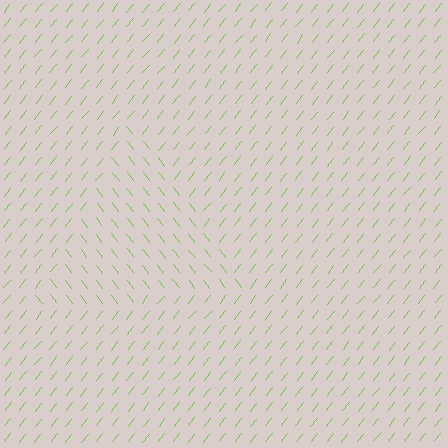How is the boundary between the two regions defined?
The boundary is defined purely by a change in line orientation (approximately 76 degrees difference). All lines are the same color and thickness.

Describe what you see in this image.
The image is filled with small lime line segments. A triangle region in the image has lines oriented differently from the surrounding lines, creating a visible texture boundary.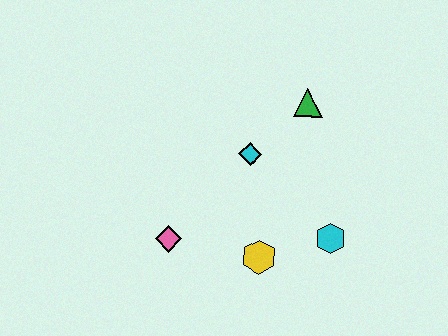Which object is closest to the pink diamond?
The yellow hexagon is closest to the pink diamond.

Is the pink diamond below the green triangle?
Yes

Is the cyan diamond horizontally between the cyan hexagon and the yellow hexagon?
No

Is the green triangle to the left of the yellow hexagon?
No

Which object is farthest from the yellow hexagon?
The green triangle is farthest from the yellow hexagon.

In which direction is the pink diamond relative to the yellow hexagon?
The pink diamond is to the left of the yellow hexagon.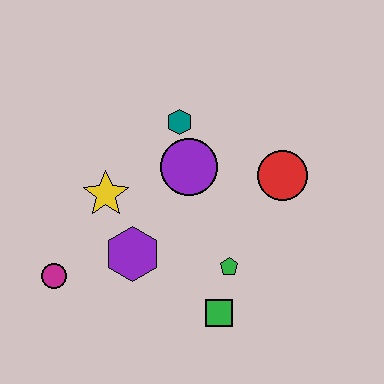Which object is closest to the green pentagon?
The green square is closest to the green pentagon.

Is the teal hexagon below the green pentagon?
No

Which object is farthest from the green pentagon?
The magenta circle is farthest from the green pentagon.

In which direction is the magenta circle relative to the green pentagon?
The magenta circle is to the left of the green pentagon.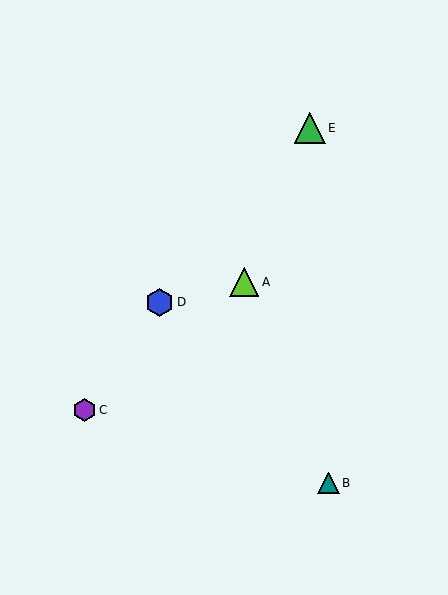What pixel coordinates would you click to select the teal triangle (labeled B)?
Click at (328, 483) to select the teal triangle B.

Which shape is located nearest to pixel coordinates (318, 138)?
The green triangle (labeled E) at (310, 128) is nearest to that location.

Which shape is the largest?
The green triangle (labeled E) is the largest.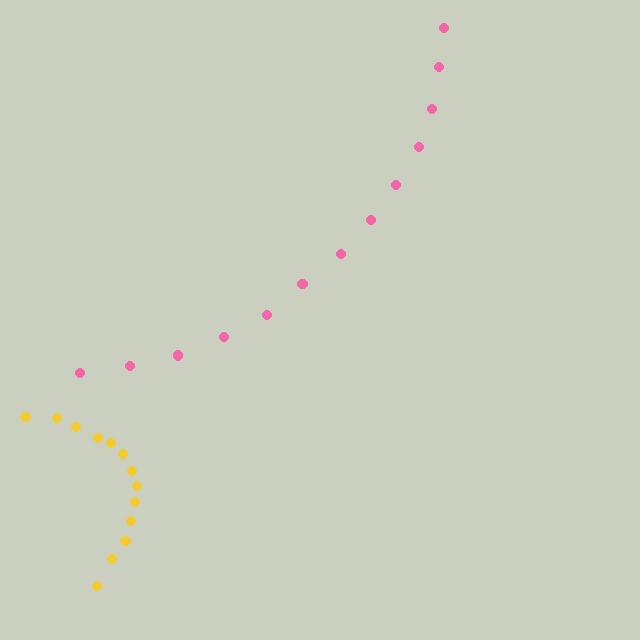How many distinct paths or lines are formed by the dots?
There are 2 distinct paths.